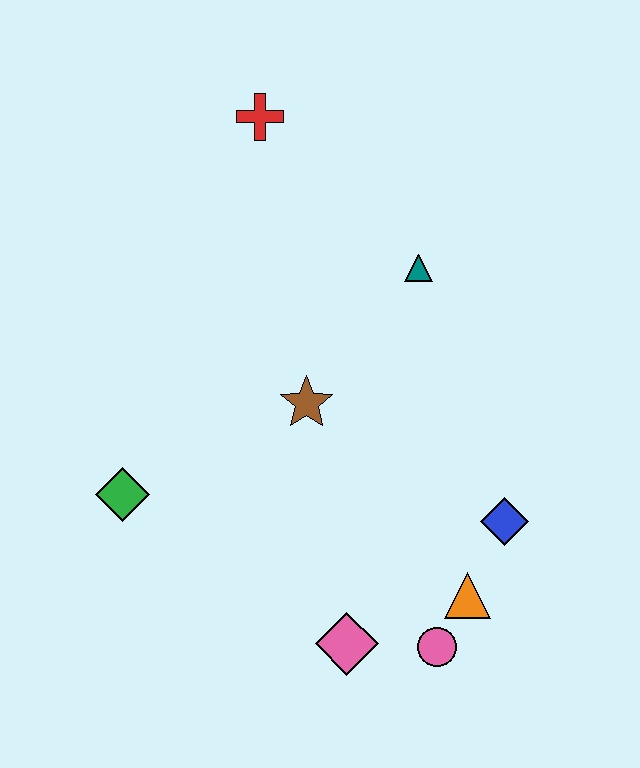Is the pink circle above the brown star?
No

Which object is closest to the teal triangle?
The brown star is closest to the teal triangle.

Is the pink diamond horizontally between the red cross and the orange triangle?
Yes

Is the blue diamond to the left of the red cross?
No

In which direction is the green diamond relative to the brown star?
The green diamond is to the left of the brown star.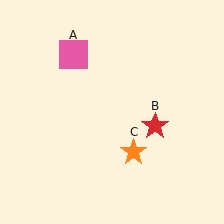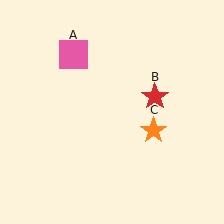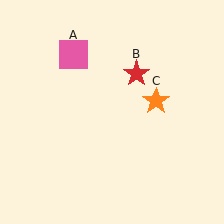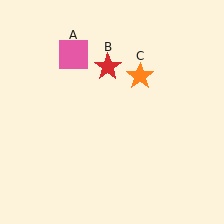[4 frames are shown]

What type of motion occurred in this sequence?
The red star (object B), orange star (object C) rotated counterclockwise around the center of the scene.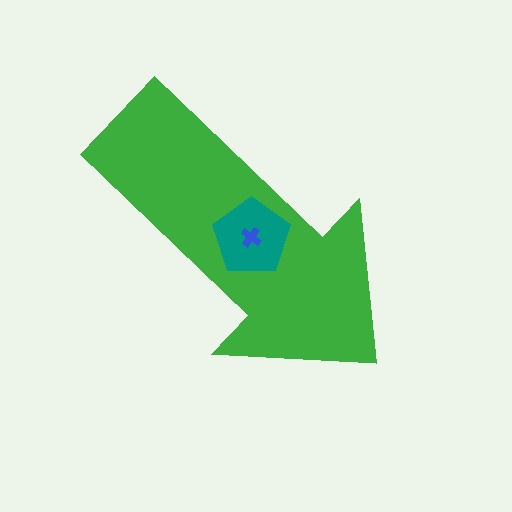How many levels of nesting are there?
3.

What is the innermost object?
The blue cross.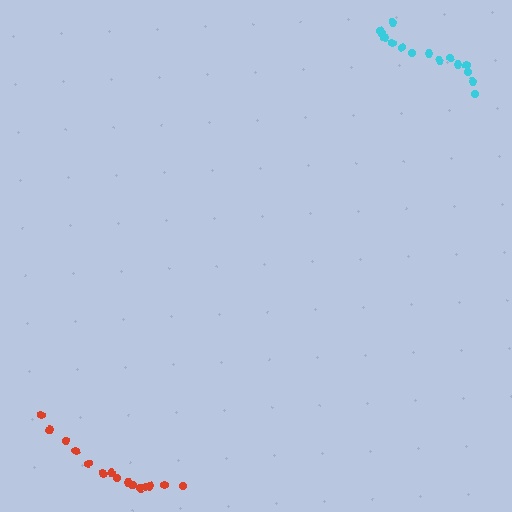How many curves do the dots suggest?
There are 2 distinct paths.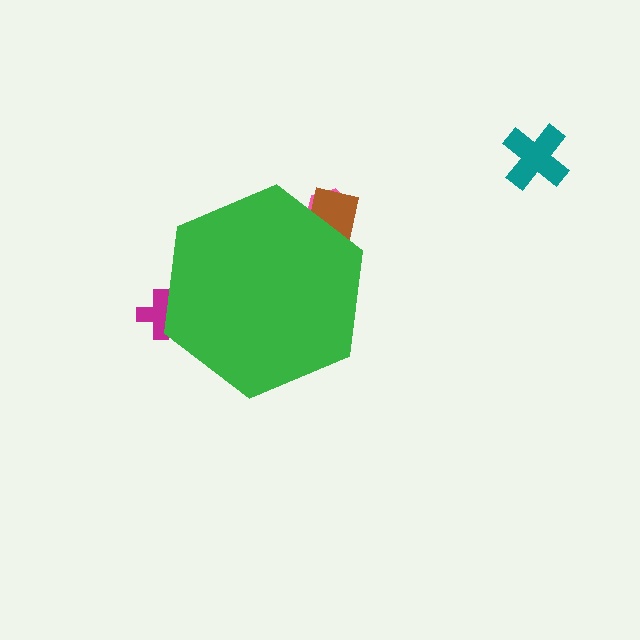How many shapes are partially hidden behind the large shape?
3 shapes are partially hidden.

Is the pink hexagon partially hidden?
Yes, the pink hexagon is partially hidden behind the green hexagon.